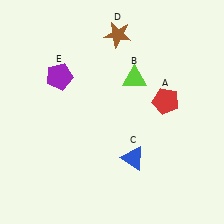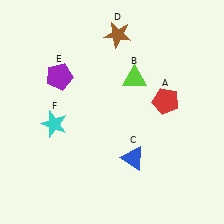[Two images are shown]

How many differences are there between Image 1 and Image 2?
There is 1 difference between the two images.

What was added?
A cyan star (F) was added in Image 2.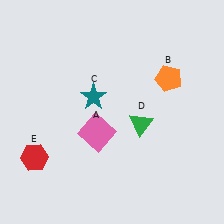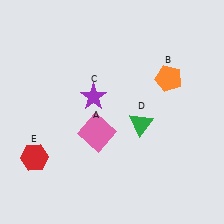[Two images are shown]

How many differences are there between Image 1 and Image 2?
There is 1 difference between the two images.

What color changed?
The star (C) changed from teal in Image 1 to purple in Image 2.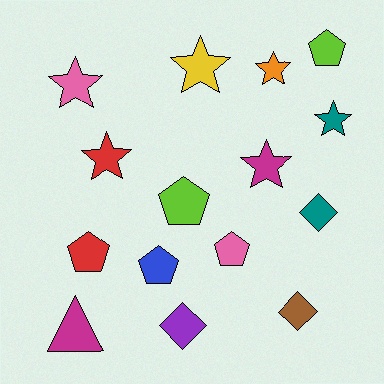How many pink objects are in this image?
There are 2 pink objects.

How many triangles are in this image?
There is 1 triangle.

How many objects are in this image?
There are 15 objects.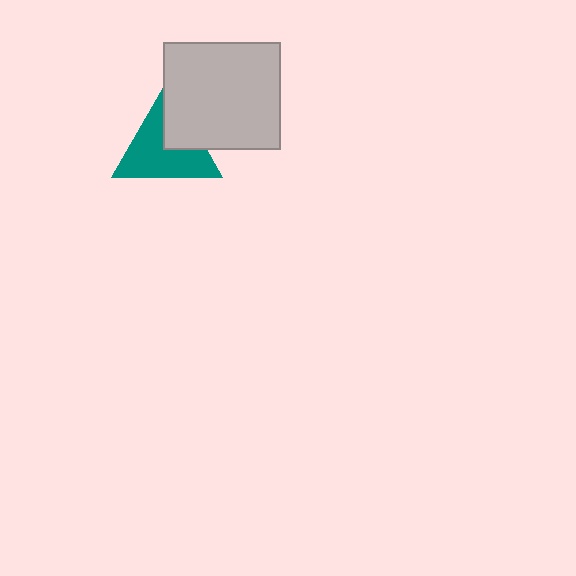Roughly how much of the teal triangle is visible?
Most of it is visible (roughly 70%).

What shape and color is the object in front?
The object in front is a light gray rectangle.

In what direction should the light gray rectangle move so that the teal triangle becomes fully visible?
The light gray rectangle should move toward the upper-right. That is the shortest direction to clear the overlap and leave the teal triangle fully visible.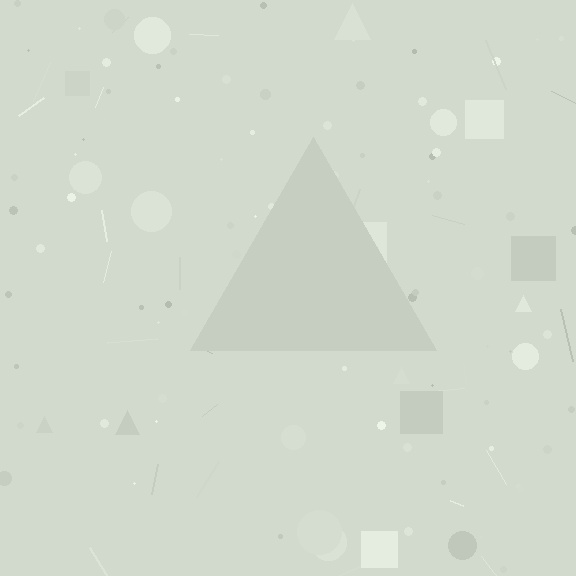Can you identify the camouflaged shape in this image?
The camouflaged shape is a triangle.